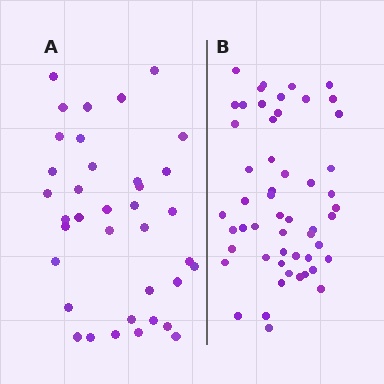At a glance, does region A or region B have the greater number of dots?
Region B (the right region) has more dots.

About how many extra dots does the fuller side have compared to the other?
Region B has approximately 15 more dots than region A.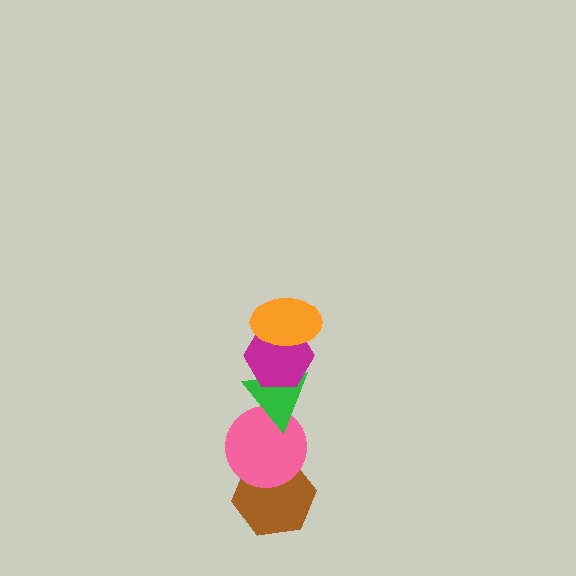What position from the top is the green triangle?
The green triangle is 3rd from the top.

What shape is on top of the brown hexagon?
The pink circle is on top of the brown hexagon.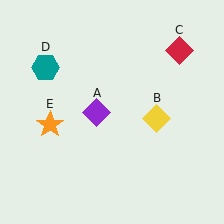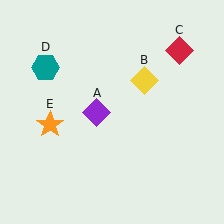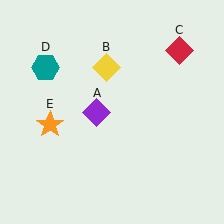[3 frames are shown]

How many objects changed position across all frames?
1 object changed position: yellow diamond (object B).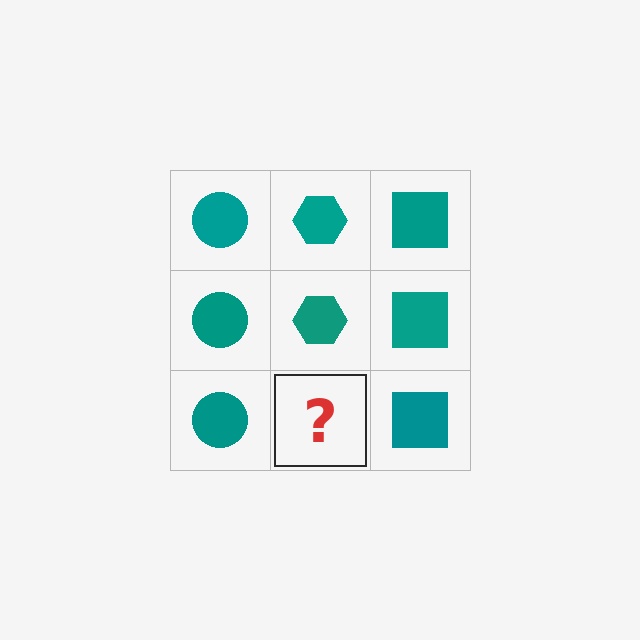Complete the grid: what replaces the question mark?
The question mark should be replaced with a teal hexagon.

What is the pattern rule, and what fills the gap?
The rule is that each column has a consistent shape. The gap should be filled with a teal hexagon.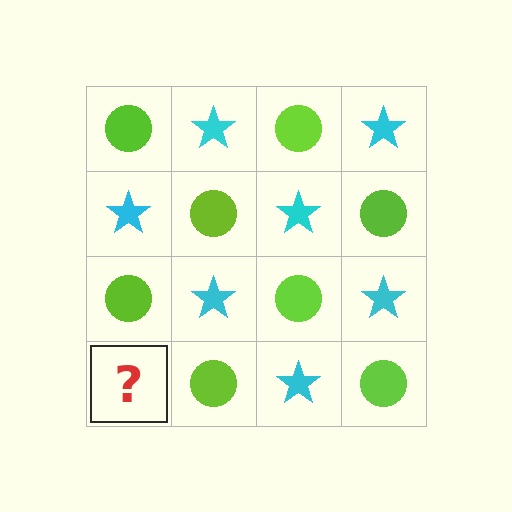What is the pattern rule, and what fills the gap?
The rule is that it alternates lime circle and cyan star in a checkerboard pattern. The gap should be filled with a cyan star.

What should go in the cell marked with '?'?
The missing cell should contain a cyan star.